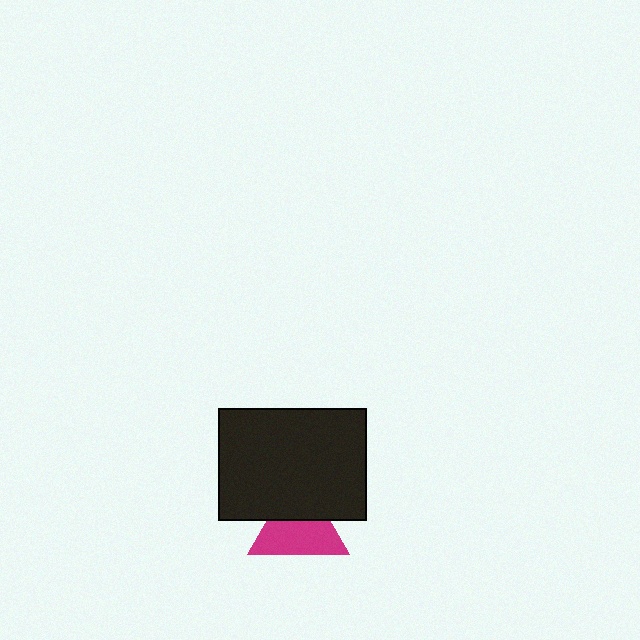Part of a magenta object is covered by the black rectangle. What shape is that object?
It is a triangle.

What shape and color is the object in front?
The object in front is a black rectangle.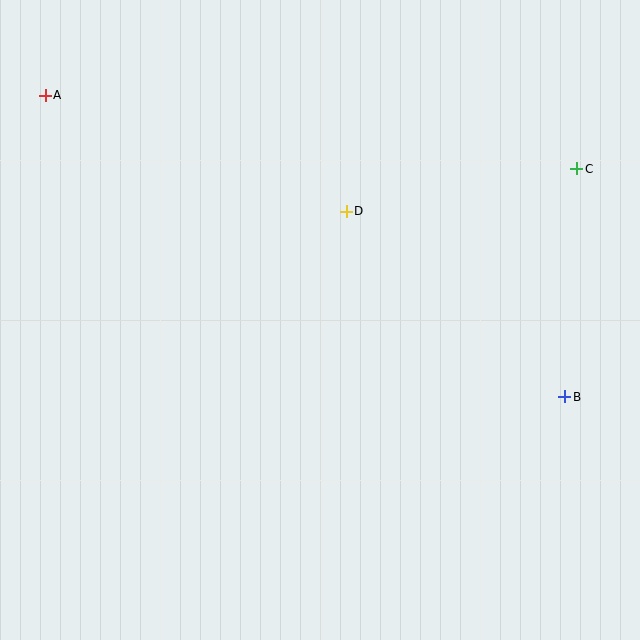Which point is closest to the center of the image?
Point D at (346, 211) is closest to the center.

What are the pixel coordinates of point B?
Point B is at (565, 397).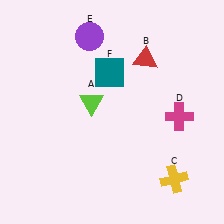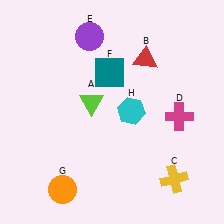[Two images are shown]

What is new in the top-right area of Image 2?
A cyan hexagon (H) was added in the top-right area of Image 2.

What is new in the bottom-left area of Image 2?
An orange circle (G) was added in the bottom-left area of Image 2.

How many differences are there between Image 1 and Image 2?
There are 2 differences between the two images.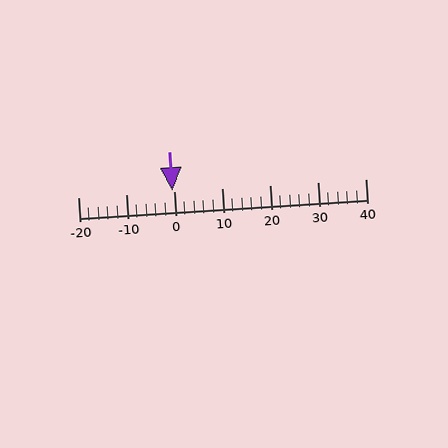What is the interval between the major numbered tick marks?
The major tick marks are spaced 10 units apart.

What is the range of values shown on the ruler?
The ruler shows values from -20 to 40.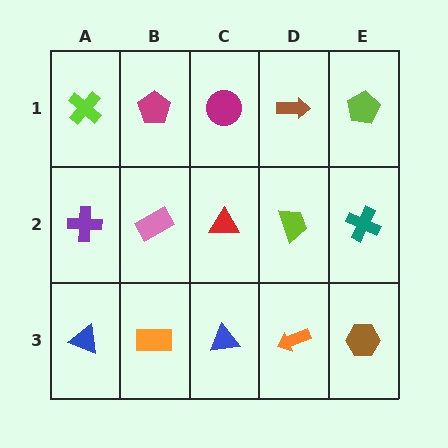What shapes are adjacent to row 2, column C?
A magenta circle (row 1, column C), a blue triangle (row 3, column C), a pink rectangle (row 2, column B), a lime trapezoid (row 2, column D).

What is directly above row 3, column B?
A pink rectangle.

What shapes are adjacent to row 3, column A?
A purple cross (row 2, column A), an orange rectangle (row 3, column B).